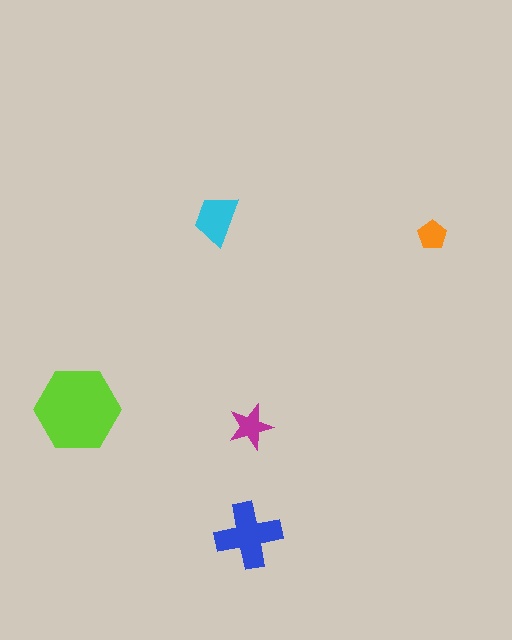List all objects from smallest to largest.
The orange pentagon, the magenta star, the cyan trapezoid, the blue cross, the lime hexagon.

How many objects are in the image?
There are 5 objects in the image.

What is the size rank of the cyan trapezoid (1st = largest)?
3rd.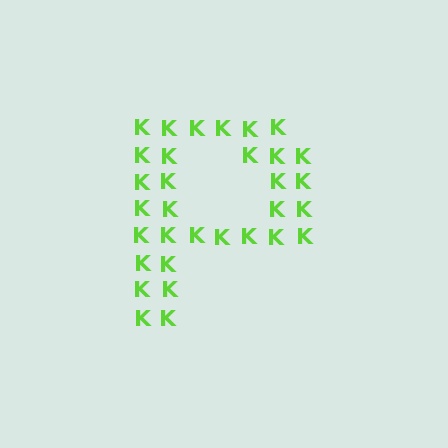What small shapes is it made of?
It is made of small letter K's.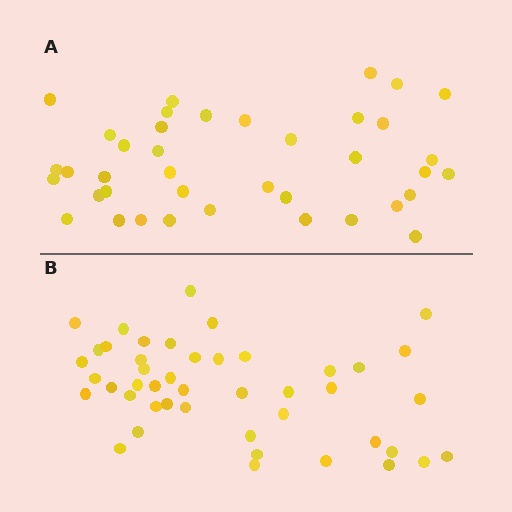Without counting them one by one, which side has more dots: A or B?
Region B (the bottom region) has more dots.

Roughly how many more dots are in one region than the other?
Region B has about 6 more dots than region A.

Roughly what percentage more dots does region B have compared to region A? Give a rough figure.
About 15% more.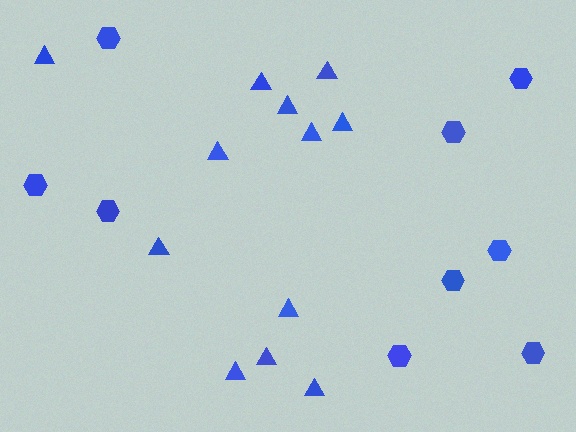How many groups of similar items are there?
There are 2 groups: one group of hexagons (9) and one group of triangles (12).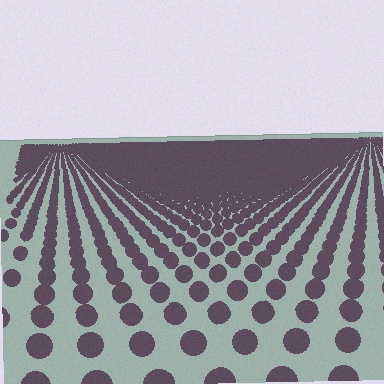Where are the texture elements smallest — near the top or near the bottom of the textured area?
Near the top.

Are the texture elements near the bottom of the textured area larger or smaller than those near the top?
Larger. Near the bottom, elements are closer to the viewer and appear at a bigger on-screen size.